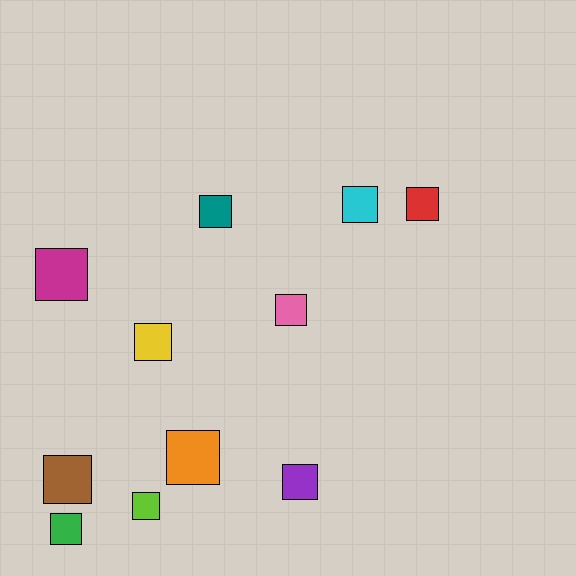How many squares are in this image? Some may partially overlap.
There are 11 squares.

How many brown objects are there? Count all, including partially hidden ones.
There is 1 brown object.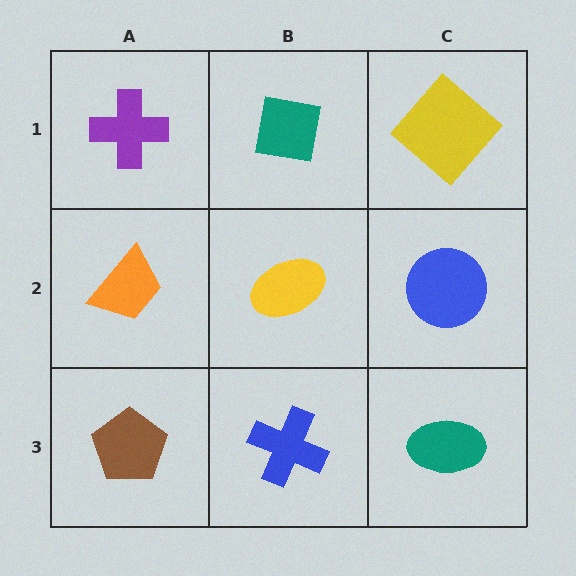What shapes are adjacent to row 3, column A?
An orange trapezoid (row 2, column A), a blue cross (row 3, column B).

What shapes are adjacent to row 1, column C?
A blue circle (row 2, column C), a teal square (row 1, column B).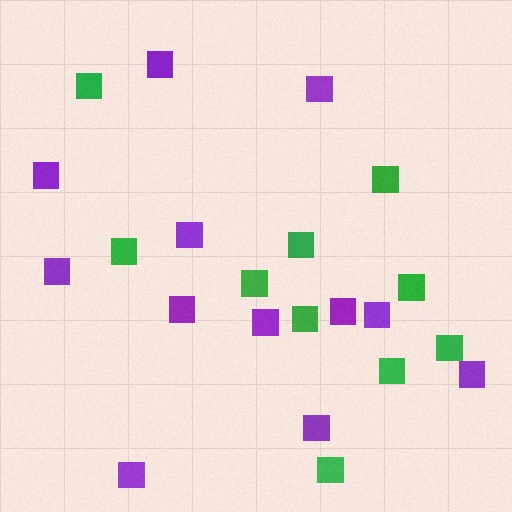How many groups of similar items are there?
There are 2 groups: one group of green squares (10) and one group of purple squares (12).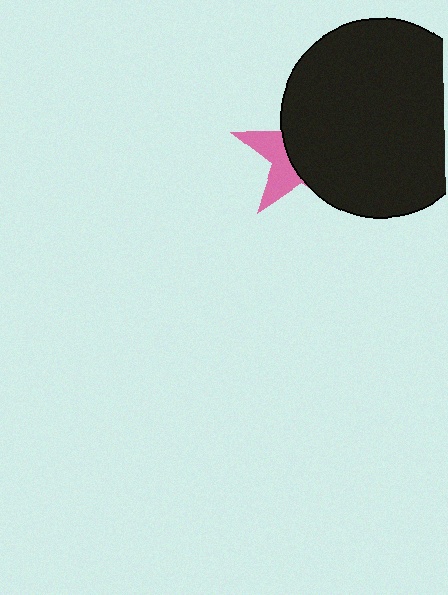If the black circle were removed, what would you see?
You would see the complete pink star.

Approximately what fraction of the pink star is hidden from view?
Roughly 66% of the pink star is hidden behind the black circle.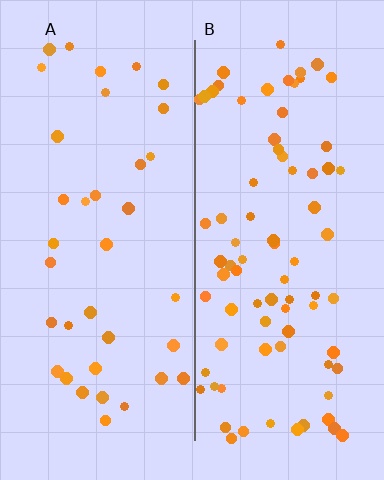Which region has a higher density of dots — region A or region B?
B (the right).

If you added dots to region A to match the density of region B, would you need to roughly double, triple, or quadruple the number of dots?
Approximately double.